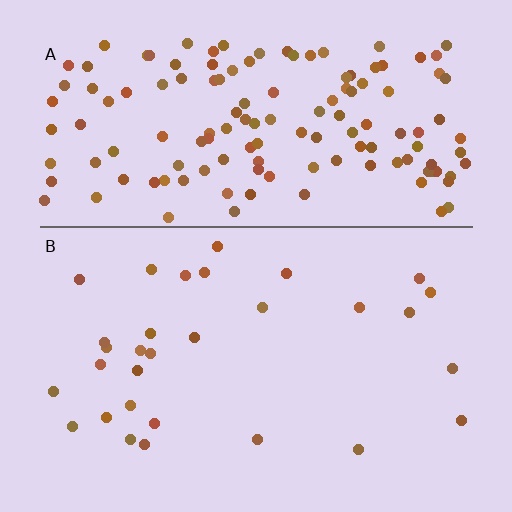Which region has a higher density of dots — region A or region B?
A (the top).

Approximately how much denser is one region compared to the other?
Approximately 4.7× — region A over region B.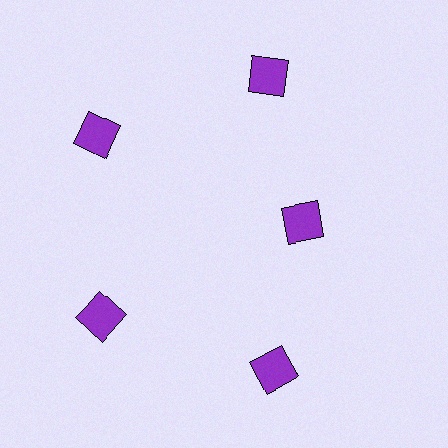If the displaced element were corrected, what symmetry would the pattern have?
It would have 5-fold rotational symmetry — the pattern would map onto itself every 72 degrees.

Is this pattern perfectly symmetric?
No. The 5 purple squares are arranged in a ring, but one element near the 3 o'clock position is pulled inward toward the center, breaking the 5-fold rotational symmetry.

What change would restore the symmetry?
The symmetry would be restored by moving it outward, back onto the ring so that all 5 squares sit at equal angles and equal distance from the center.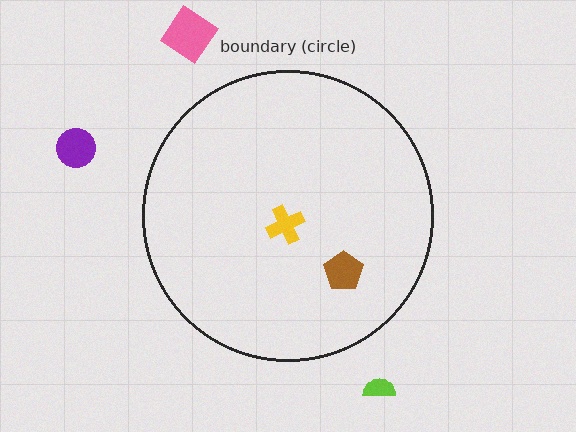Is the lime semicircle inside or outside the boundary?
Outside.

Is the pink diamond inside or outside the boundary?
Outside.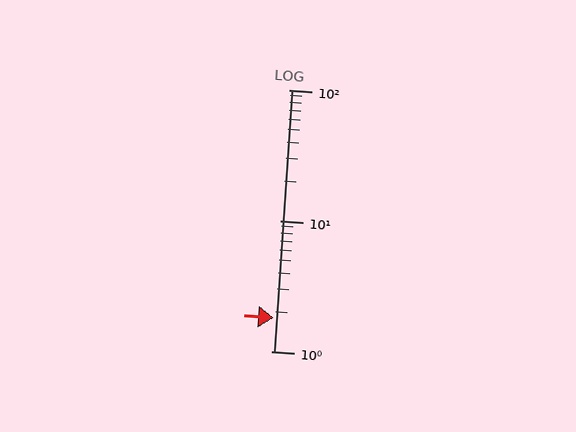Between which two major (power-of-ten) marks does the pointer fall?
The pointer is between 1 and 10.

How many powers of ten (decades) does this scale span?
The scale spans 2 decades, from 1 to 100.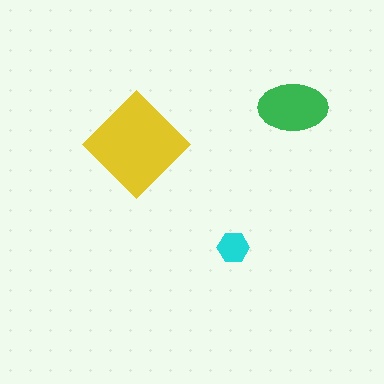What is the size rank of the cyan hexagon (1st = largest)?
3rd.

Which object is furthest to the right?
The green ellipse is rightmost.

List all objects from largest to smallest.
The yellow diamond, the green ellipse, the cyan hexagon.